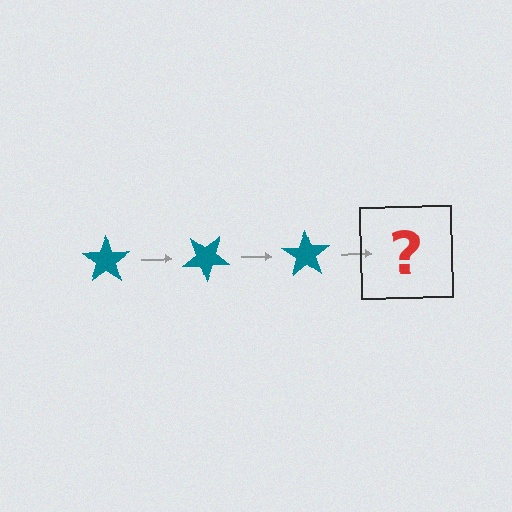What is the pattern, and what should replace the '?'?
The pattern is that the star rotates 35 degrees each step. The '?' should be a teal star rotated 105 degrees.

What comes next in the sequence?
The next element should be a teal star rotated 105 degrees.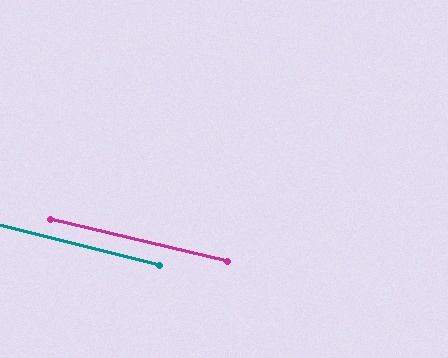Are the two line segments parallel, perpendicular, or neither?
Parallel — their directions differ by only 1.0°.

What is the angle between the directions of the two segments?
Approximately 1 degree.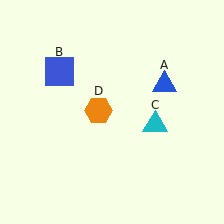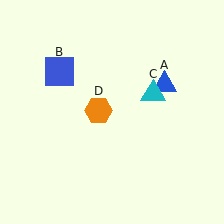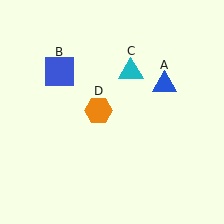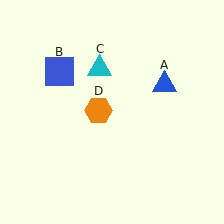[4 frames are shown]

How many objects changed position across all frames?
1 object changed position: cyan triangle (object C).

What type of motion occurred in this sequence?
The cyan triangle (object C) rotated counterclockwise around the center of the scene.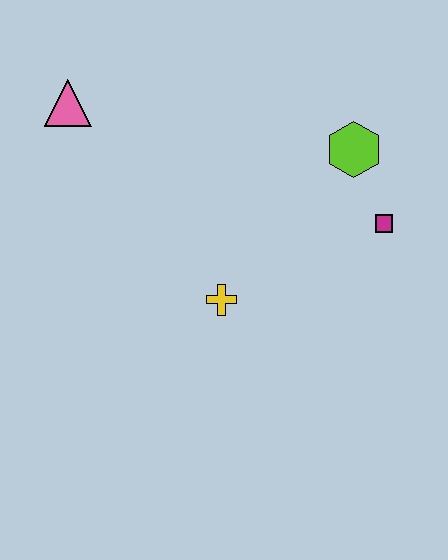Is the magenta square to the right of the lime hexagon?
Yes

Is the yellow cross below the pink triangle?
Yes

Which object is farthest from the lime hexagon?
The pink triangle is farthest from the lime hexagon.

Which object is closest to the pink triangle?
The yellow cross is closest to the pink triangle.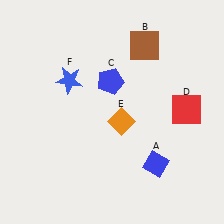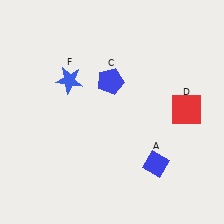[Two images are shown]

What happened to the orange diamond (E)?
The orange diamond (E) was removed in Image 2. It was in the bottom-right area of Image 1.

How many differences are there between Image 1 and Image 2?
There are 2 differences between the two images.